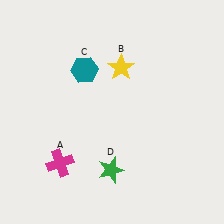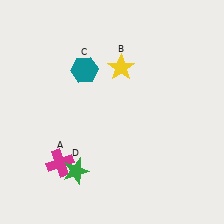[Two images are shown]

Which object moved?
The green star (D) moved left.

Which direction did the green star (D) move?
The green star (D) moved left.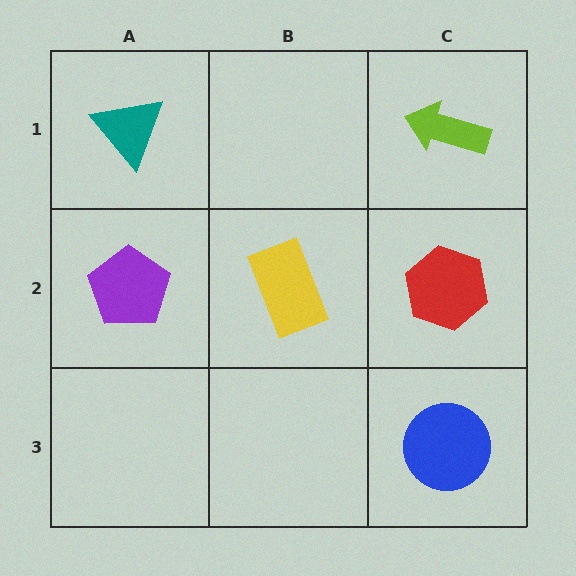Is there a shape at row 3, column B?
No, that cell is empty.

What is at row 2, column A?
A purple pentagon.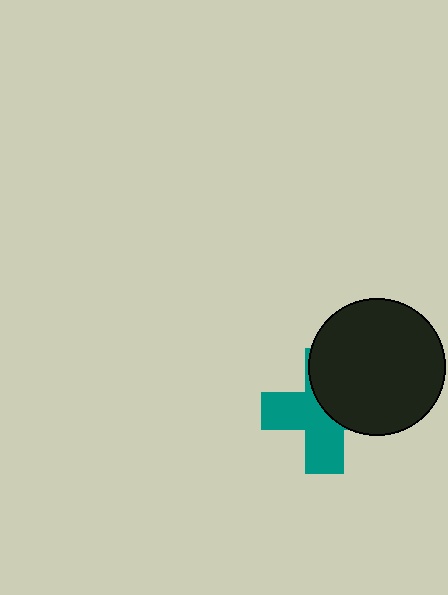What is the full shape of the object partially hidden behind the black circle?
The partially hidden object is a teal cross.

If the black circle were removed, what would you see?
You would see the complete teal cross.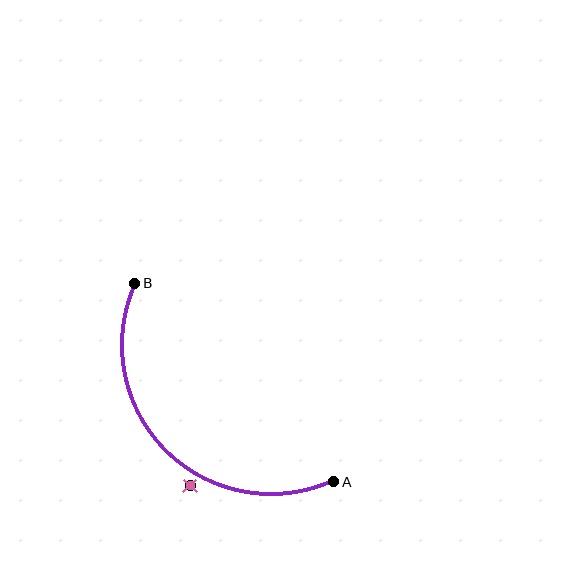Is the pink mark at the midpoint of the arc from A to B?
No — the pink mark does not lie on the arc at all. It sits slightly outside the curve.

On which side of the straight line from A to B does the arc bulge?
The arc bulges below and to the left of the straight line connecting A and B.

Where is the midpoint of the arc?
The arc midpoint is the point on the curve farthest from the straight line joining A and B. It sits below and to the left of that line.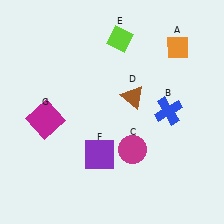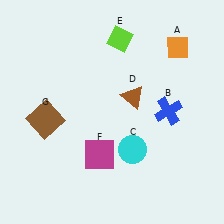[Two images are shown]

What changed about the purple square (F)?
In Image 1, F is purple. In Image 2, it changed to magenta.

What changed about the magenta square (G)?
In Image 1, G is magenta. In Image 2, it changed to brown.